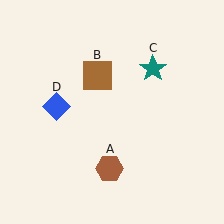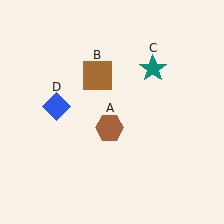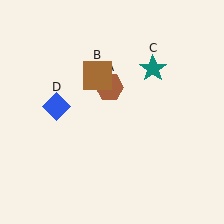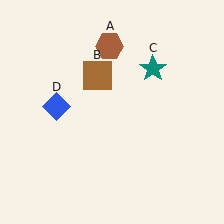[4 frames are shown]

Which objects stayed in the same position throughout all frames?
Brown square (object B) and teal star (object C) and blue diamond (object D) remained stationary.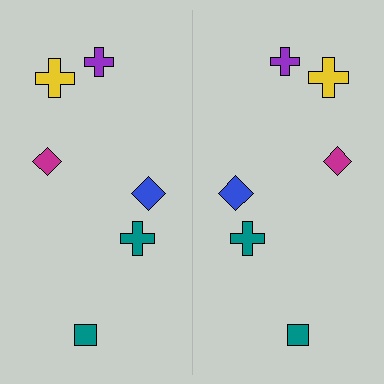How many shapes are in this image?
There are 12 shapes in this image.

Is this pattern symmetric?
Yes, this pattern has bilateral (reflection) symmetry.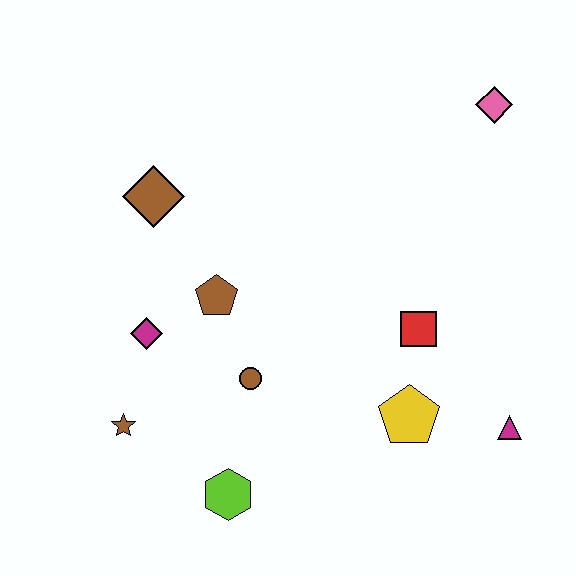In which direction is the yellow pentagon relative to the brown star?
The yellow pentagon is to the right of the brown star.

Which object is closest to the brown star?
The magenta diamond is closest to the brown star.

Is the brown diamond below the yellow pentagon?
No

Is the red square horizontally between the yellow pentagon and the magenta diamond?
No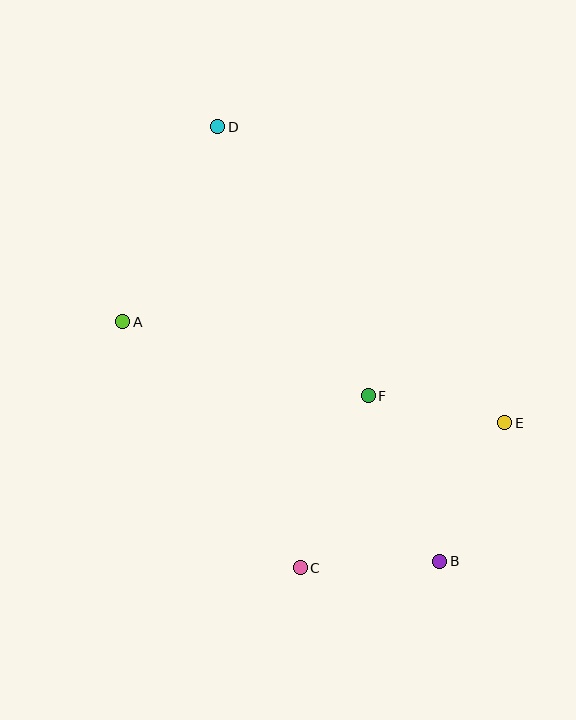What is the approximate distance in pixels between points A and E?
The distance between A and E is approximately 395 pixels.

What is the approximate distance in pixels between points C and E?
The distance between C and E is approximately 251 pixels.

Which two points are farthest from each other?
Points B and D are farthest from each other.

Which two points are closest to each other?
Points E and F are closest to each other.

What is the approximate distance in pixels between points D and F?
The distance between D and F is approximately 308 pixels.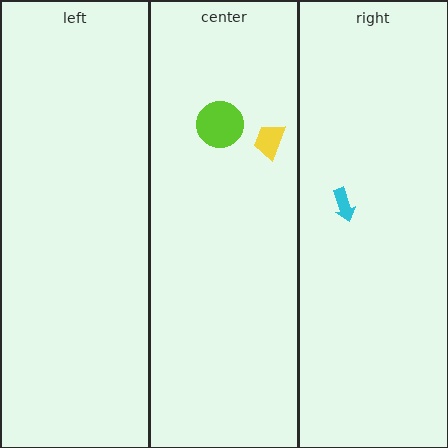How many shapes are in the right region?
1.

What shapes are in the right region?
The cyan arrow.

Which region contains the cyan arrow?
The right region.